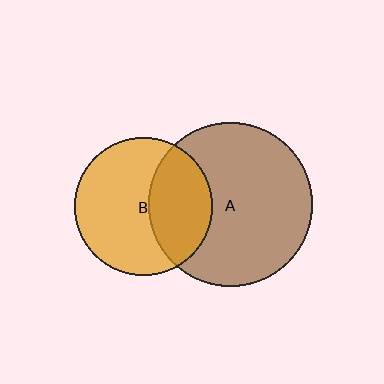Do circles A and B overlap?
Yes.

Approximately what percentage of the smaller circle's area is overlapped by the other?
Approximately 35%.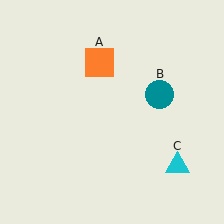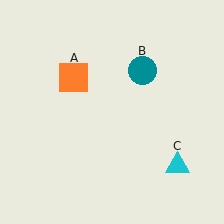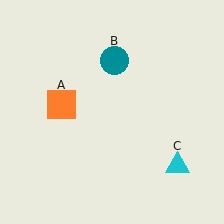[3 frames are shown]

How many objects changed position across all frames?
2 objects changed position: orange square (object A), teal circle (object B).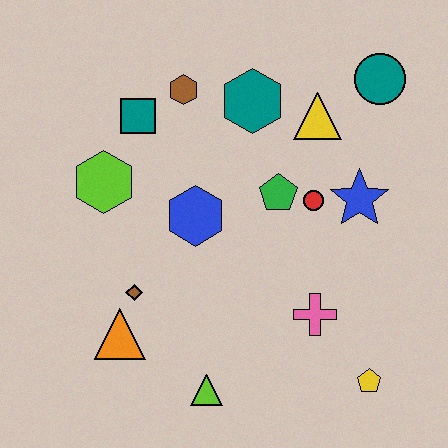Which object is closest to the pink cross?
The yellow pentagon is closest to the pink cross.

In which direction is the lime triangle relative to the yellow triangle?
The lime triangle is below the yellow triangle.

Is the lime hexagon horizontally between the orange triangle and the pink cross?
No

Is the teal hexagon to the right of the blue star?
No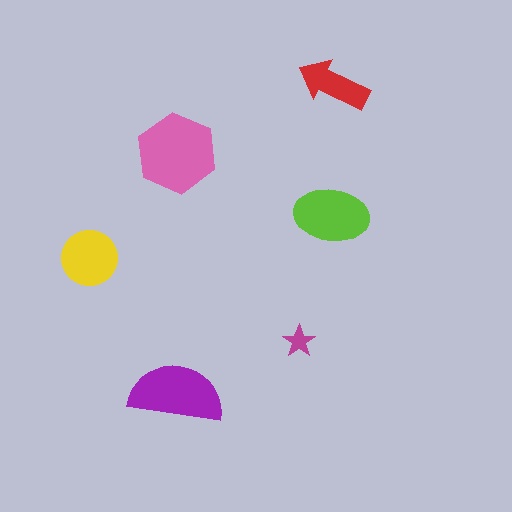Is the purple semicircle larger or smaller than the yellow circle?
Larger.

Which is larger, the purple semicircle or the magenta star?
The purple semicircle.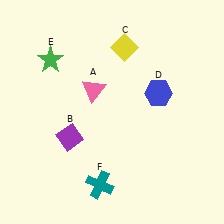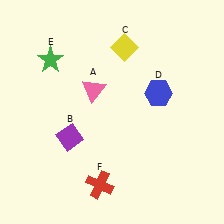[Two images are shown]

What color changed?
The cross (F) changed from teal in Image 1 to red in Image 2.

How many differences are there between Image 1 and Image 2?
There is 1 difference between the two images.